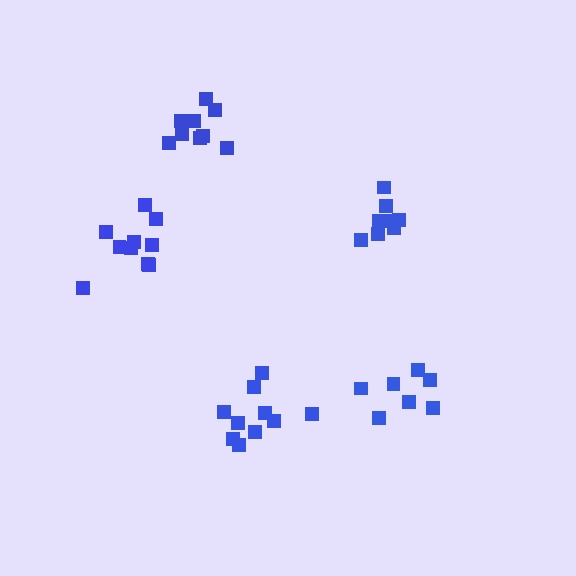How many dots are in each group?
Group 1: 8 dots, Group 2: 7 dots, Group 3: 10 dots, Group 4: 10 dots, Group 5: 9 dots (44 total).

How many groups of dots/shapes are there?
There are 5 groups.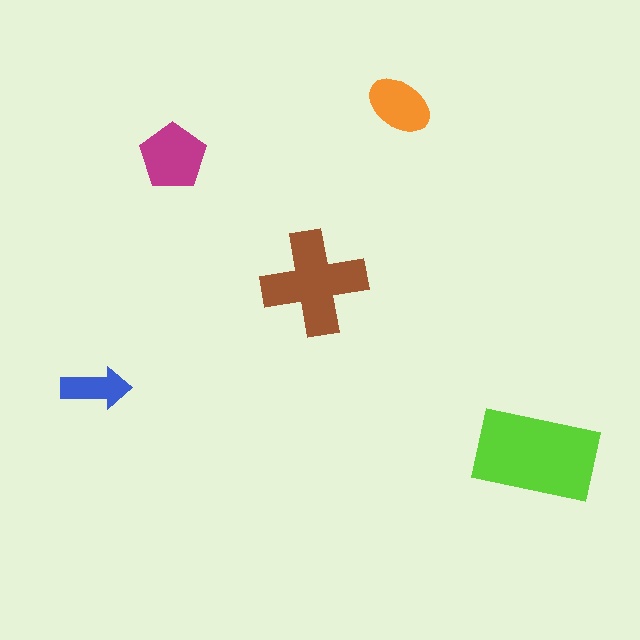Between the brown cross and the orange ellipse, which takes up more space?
The brown cross.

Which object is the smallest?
The blue arrow.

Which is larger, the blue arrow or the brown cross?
The brown cross.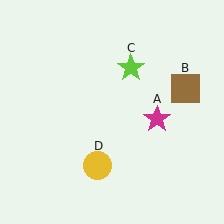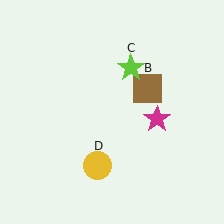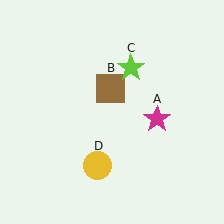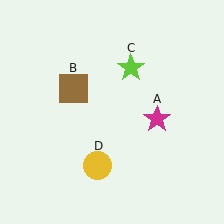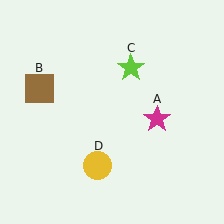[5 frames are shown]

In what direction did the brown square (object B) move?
The brown square (object B) moved left.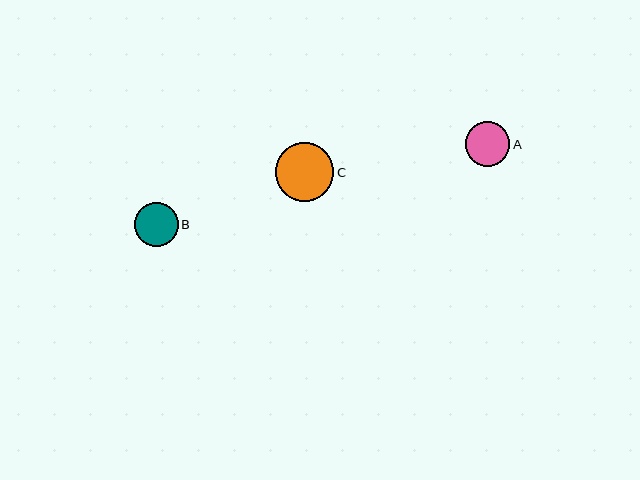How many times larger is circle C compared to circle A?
Circle C is approximately 1.3 times the size of circle A.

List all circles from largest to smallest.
From largest to smallest: C, A, B.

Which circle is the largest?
Circle C is the largest with a size of approximately 59 pixels.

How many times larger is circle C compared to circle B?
Circle C is approximately 1.3 times the size of circle B.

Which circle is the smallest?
Circle B is the smallest with a size of approximately 44 pixels.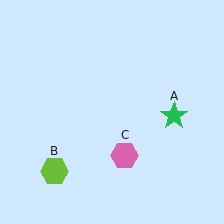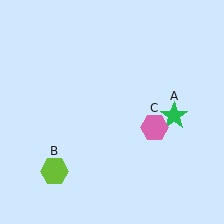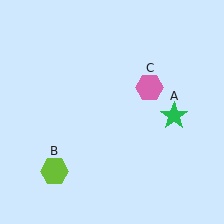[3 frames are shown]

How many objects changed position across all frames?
1 object changed position: pink hexagon (object C).